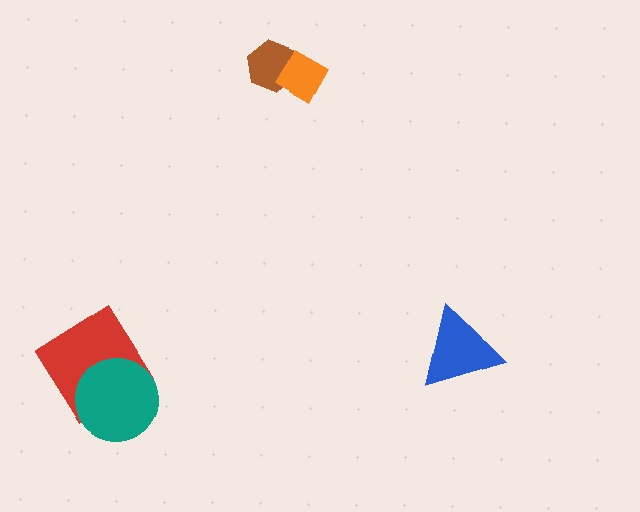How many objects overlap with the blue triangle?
0 objects overlap with the blue triangle.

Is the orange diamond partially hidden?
No, no other shape covers it.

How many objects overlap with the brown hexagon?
1 object overlaps with the brown hexagon.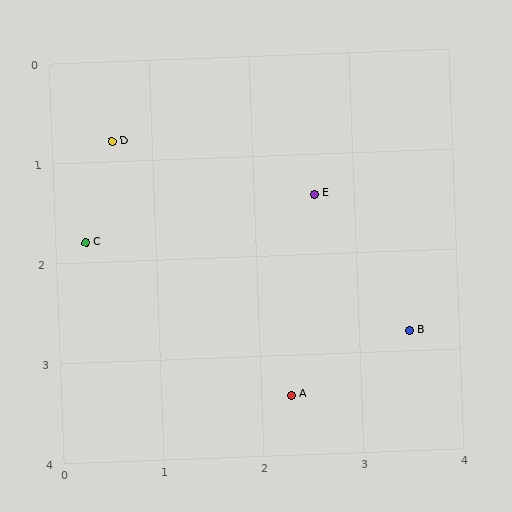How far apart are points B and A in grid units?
Points B and A are about 1.3 grid units apart.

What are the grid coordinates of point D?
Point D is at approximately (0.6, 0.8).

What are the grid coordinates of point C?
Point C is at approximately (0.3, 1.8).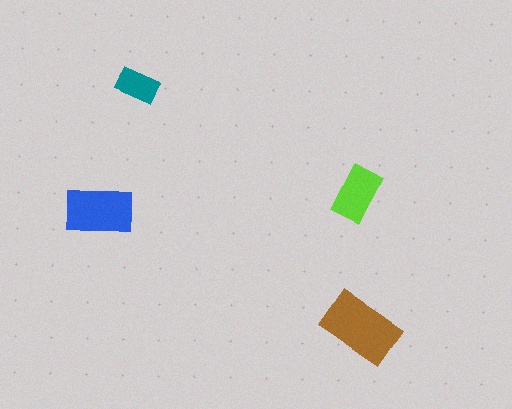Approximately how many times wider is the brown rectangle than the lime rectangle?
About 1.5 times wider.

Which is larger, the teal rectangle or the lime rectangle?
The lime one.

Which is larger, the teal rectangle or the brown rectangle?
The brown one.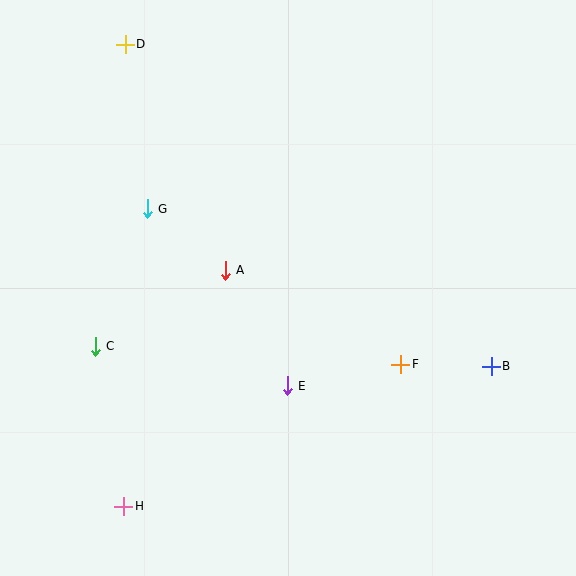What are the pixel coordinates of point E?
Point E is at (287, 386).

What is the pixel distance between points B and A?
The distance between B and A is 283 pixels.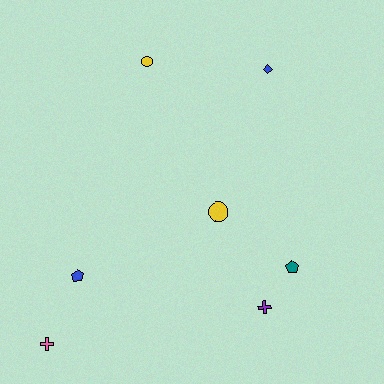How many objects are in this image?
There are 7 objects.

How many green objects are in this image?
There are no green objects.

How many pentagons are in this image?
There are 2 pentagons.